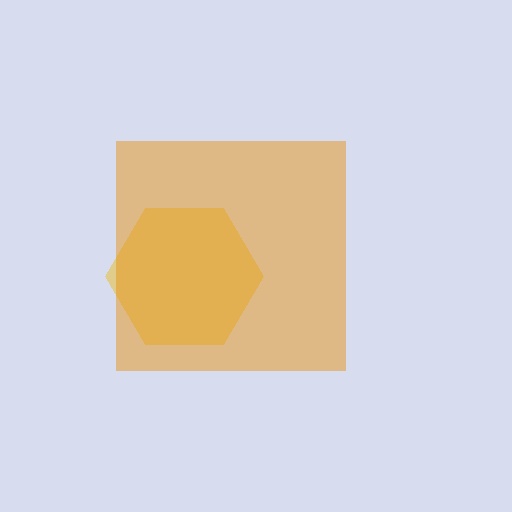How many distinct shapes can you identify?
There are 2 distinct shapes: a yellow hexagon, an orange square.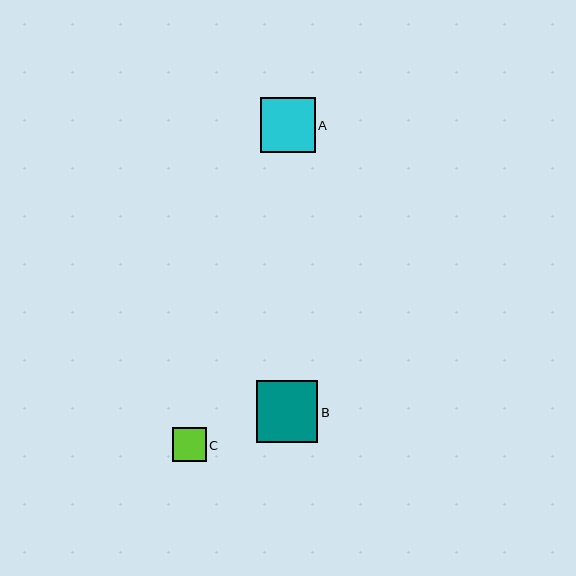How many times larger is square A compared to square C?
Square A is approximately 1.6 times the size of square C.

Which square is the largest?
Square B is the largest with a size of approximately 62 pixels.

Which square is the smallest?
Square C is the smallest with a size of approximately 34 pixels.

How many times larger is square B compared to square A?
Square B is approximately 1.1 times the size of square A.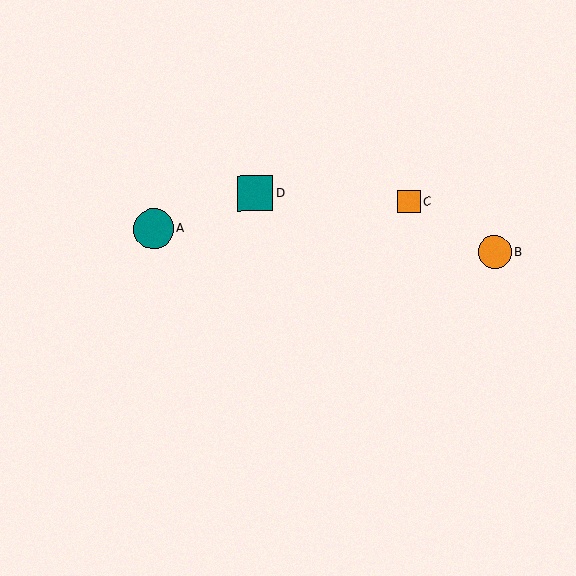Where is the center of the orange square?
The center of the orange square is at (409, 201).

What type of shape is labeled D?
Shape D is a teal square.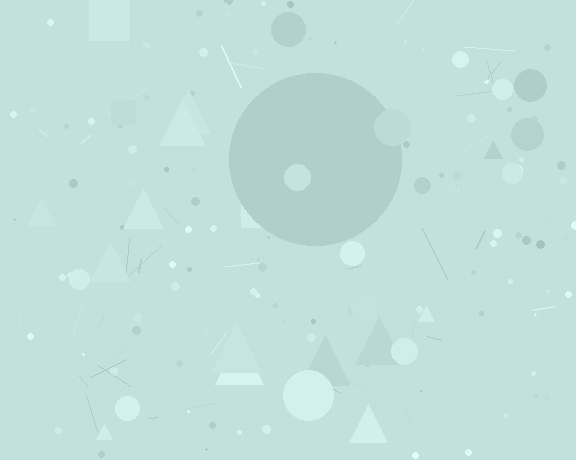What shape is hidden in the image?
A circle is hidden in the image.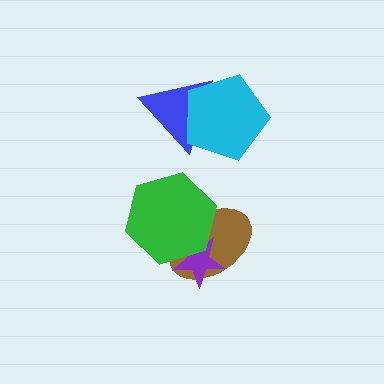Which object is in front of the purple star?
The green hexagon is in front of the purple star.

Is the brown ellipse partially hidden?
Yes, it is partially covered by another shape.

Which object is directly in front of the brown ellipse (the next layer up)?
The purple star is directly in front of the brown ellipse.